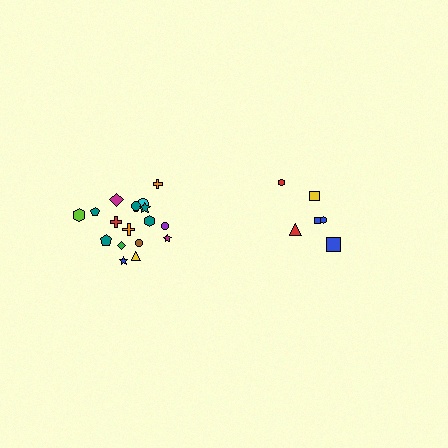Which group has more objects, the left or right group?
The left group.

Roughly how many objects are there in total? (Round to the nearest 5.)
Roughly 25 objects in total.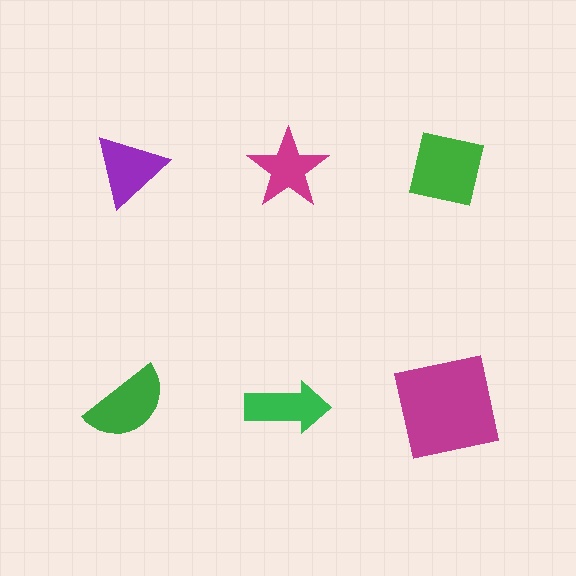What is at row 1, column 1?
A purple triangle.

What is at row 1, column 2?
A magenta star.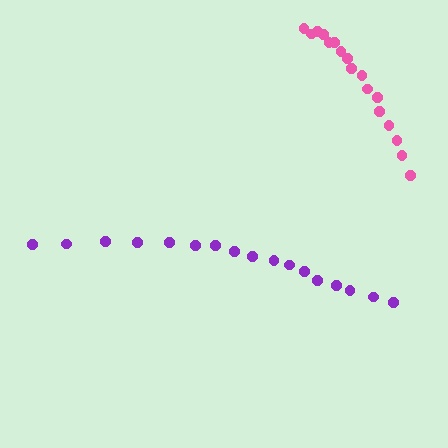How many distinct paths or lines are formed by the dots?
There are 2 distinct paths.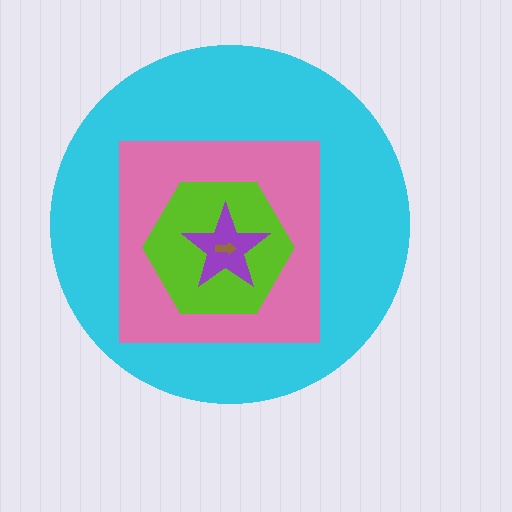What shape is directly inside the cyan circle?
The pink square.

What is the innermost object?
The brown arrow.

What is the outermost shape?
The cyan circle.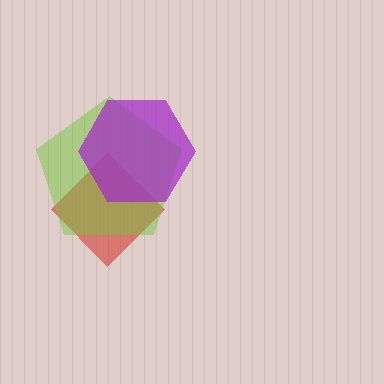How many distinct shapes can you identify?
There are 3 distinct shapes: a red diamond, a lime pentagon, a purple hexagon.